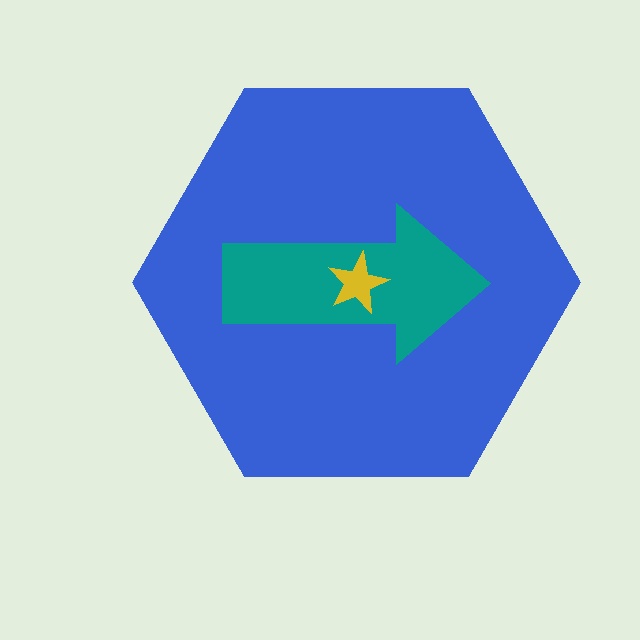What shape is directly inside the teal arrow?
The yellow star.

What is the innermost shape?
The yellow star.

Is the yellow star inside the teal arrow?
Yes.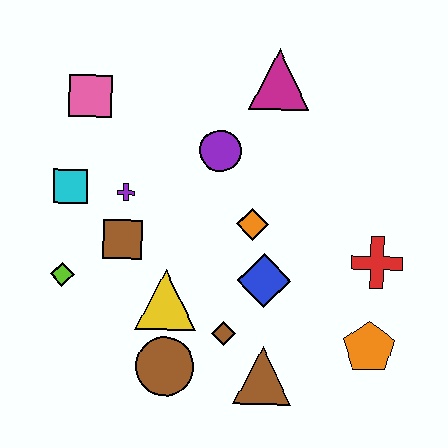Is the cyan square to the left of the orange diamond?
Yes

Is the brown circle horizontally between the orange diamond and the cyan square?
Yes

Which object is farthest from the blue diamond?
The pink square is farthest from the blue diamond.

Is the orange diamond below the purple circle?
Yes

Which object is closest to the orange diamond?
The blue diamond is closest to the orange diamond.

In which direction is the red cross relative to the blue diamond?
The red cross is to the right of the blue diamond.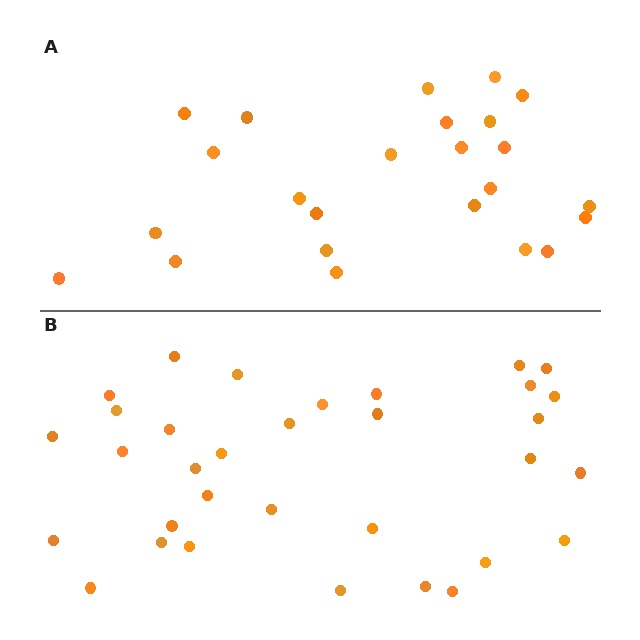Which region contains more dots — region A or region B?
Region B (the bottom region) has more dots.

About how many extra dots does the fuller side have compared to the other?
Region B has roughly 8 or so more dots than region A.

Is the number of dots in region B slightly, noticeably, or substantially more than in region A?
Region B has noticeably more, but not dramatically so. The ratio is roughly 1.4 to 1.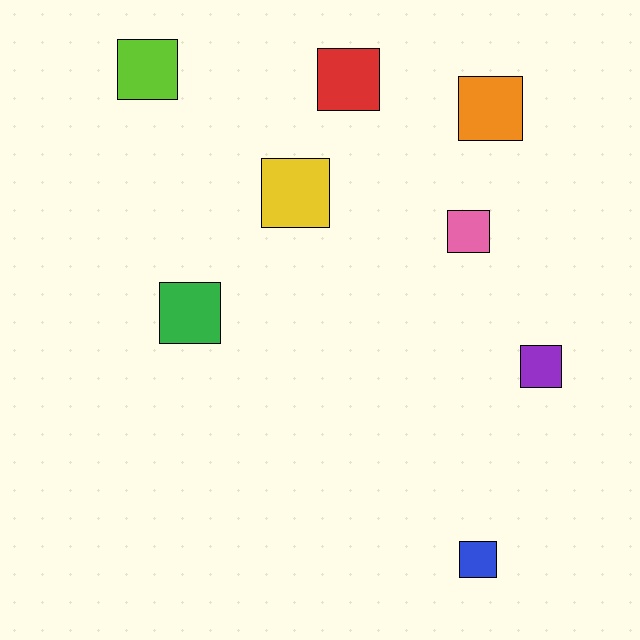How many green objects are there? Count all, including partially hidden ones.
There is 1 green object.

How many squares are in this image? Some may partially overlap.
There are 8 squares.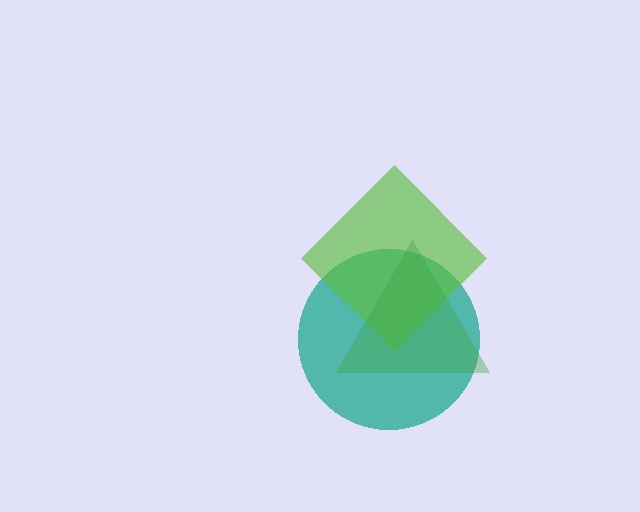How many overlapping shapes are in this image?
There are 3 overlapping shapes in the image.